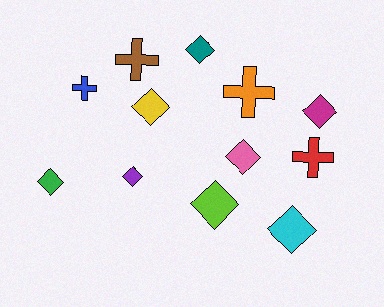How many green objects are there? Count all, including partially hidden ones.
There is 1 green object.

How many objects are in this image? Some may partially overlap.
There are 12 objects.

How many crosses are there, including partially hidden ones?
There are 4 crosses.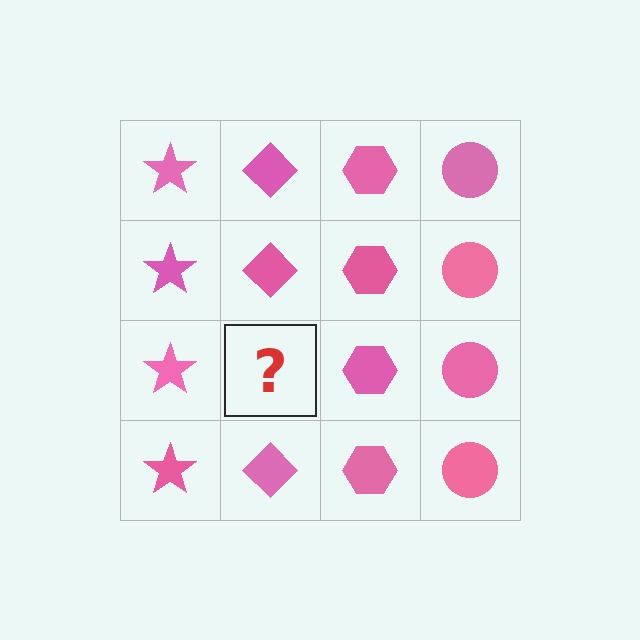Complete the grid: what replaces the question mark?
The question mark should be replaced with a pink diamond.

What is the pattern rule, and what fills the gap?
The rule is that each column has a consistent shape. The gap should be filled with a pink diamond.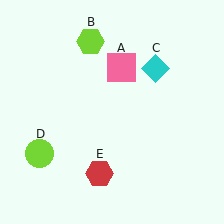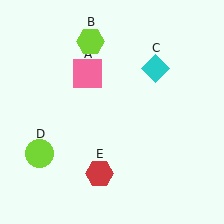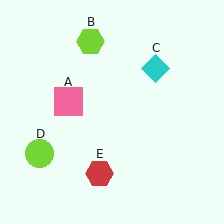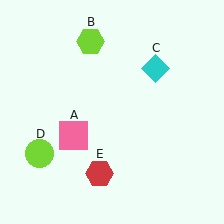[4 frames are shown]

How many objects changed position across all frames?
1 object changed position: pink square (object A).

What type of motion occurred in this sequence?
The pink square (object A) rotated counterclockwise around the center of the scene.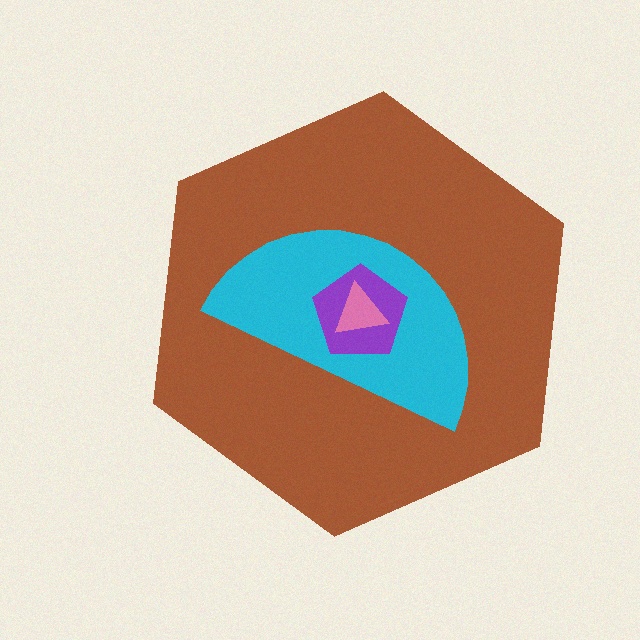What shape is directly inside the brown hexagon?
The cyan semicircle.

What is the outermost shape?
The brown hexagon.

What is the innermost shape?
The pink triangle.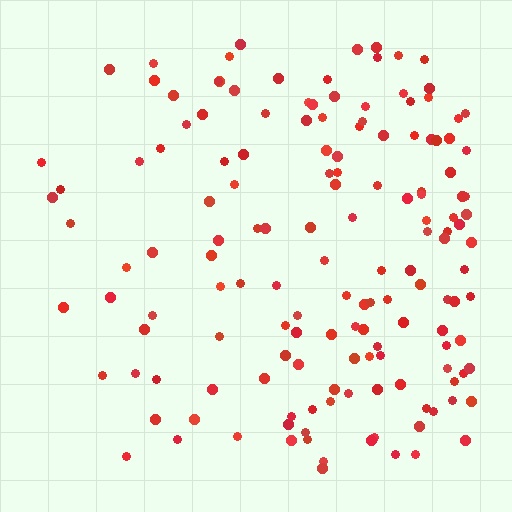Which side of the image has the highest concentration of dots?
The right.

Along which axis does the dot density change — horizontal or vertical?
Horizontal.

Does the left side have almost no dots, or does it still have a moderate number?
Still a moderate number, just noticeably fewer than the right.